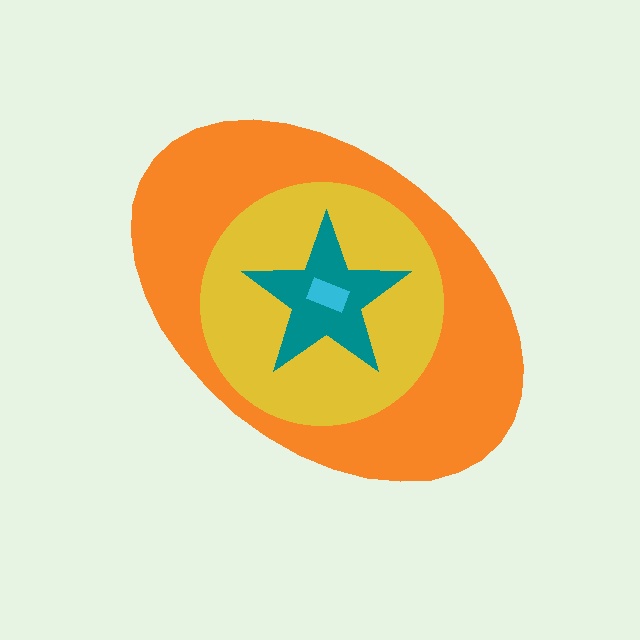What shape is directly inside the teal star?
The cyan rectangle.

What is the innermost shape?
The cyan rectangle.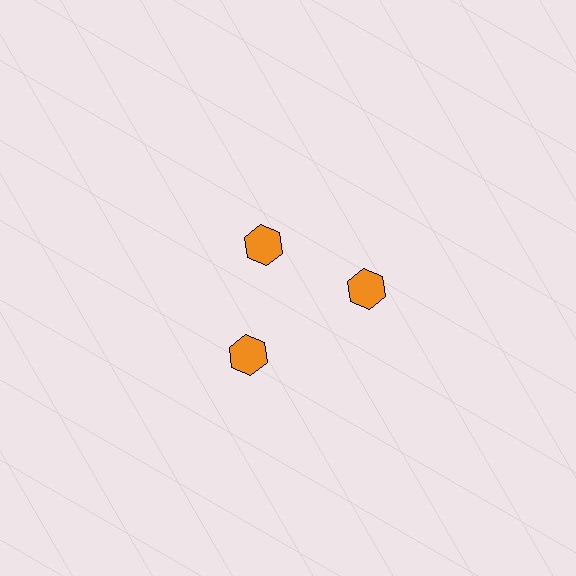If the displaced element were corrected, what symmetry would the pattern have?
It would have 3-fold rotational symmetry — the pattern would map onto itself every 120 degrees.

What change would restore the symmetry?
The symmetry would be restored by moving it outward, back onto the ring so that all 3 hexagons sit at equal angles and equal distance from the center.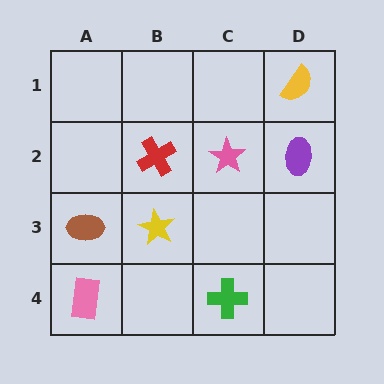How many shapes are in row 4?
2 shapes.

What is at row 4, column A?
A pink rectangle.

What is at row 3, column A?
A brown ellipse.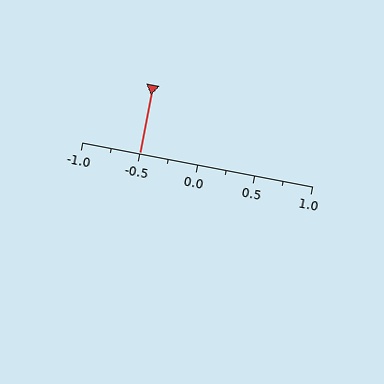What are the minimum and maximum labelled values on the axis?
The axis runs from -1.0 to 1.0.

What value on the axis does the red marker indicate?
The marker indicates approximately -0.5.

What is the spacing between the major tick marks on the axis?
The major ticks are spaced 0.5 apart.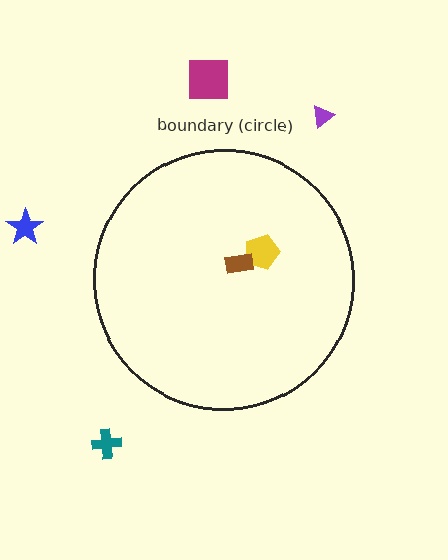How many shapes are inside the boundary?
2 inside, 4 outside.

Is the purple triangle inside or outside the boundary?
Outside.